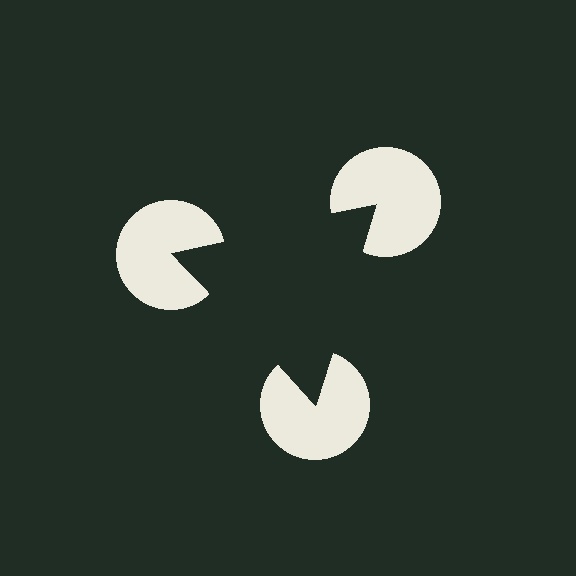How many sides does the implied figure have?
3 sides.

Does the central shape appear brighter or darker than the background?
It typically appears slightly darker than the background, even though no actual brightness change is drawn.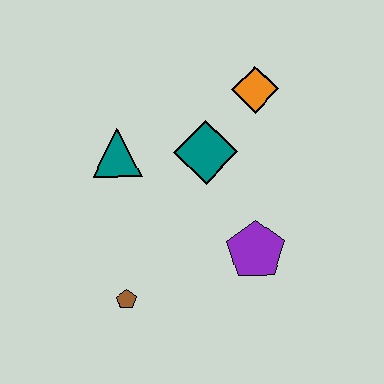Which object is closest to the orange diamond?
The teal diamond is closest to the orange diamond.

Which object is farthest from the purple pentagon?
The teal triangle is farthest from the purple pentagon.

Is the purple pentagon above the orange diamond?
No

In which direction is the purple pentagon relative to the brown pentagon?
The purple pentagon is to the right of the brown pentagon.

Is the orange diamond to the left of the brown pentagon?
No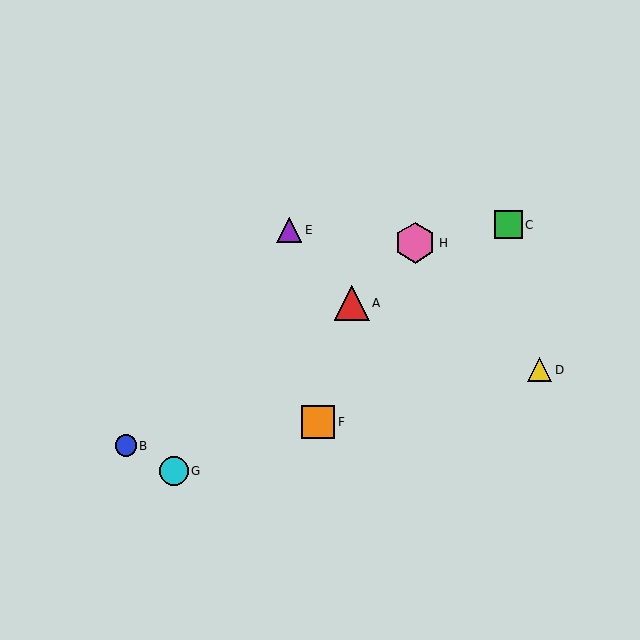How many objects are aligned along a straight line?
3 objects (A, G, H) are aligned along a straight line.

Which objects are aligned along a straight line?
Objects A, G, H are aligned along a straight line.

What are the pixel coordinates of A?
Object A is at (352, 303).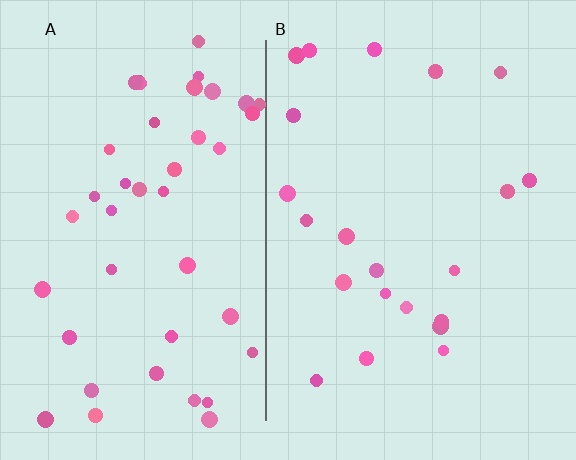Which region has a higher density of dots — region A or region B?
A (the left).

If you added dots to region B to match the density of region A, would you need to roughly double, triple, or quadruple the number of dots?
Approximately double.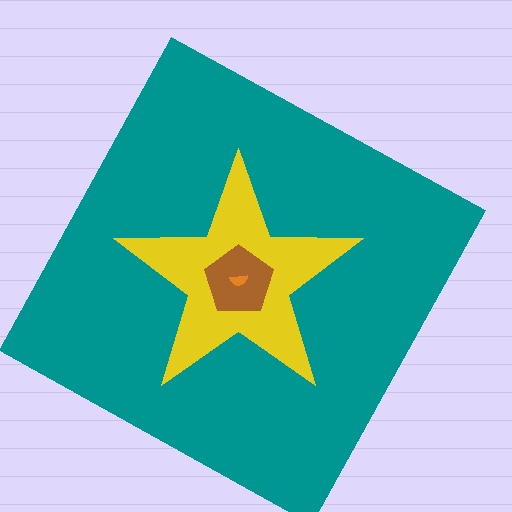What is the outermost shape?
The teal square.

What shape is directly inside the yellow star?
The brown pentagon.